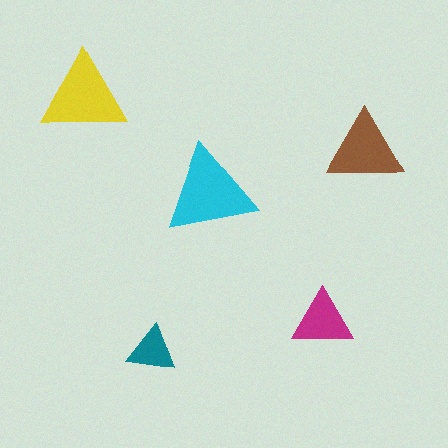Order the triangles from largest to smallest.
the cyan one, the yellow one, the brown one, the magenta one, the teal one.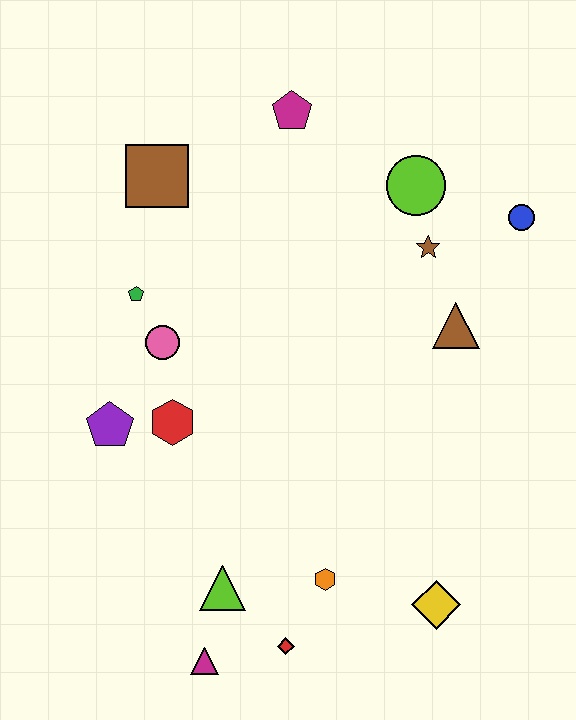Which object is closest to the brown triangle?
The brown star is closest to the brown triangle.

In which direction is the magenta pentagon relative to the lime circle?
The magenta pentagon is to the left of the lime circle.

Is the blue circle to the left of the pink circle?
No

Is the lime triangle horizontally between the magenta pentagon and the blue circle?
No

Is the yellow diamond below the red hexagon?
Yes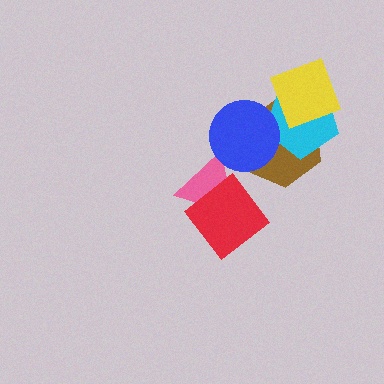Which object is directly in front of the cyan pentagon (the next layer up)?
The blue circle is directly in front of the cyan pentagon.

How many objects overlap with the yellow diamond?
2 objects overlap with the yellow diamond.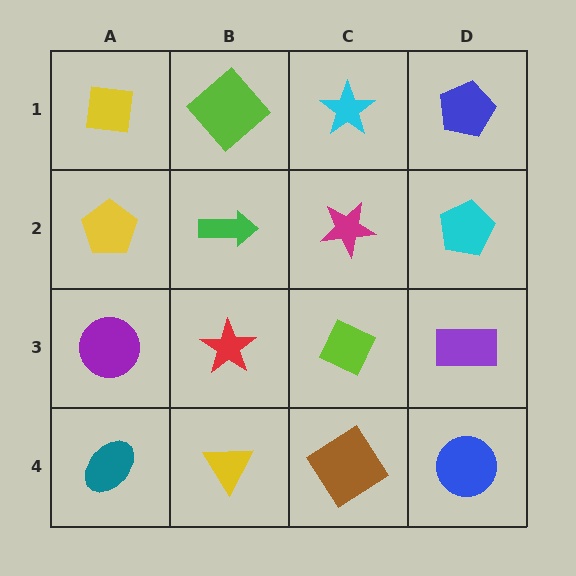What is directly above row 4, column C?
A lime diamond.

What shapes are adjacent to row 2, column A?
A yellow square (row 1, column A), a purple circle (row 3, column A), a green arrow (row 2, column B).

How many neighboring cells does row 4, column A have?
2.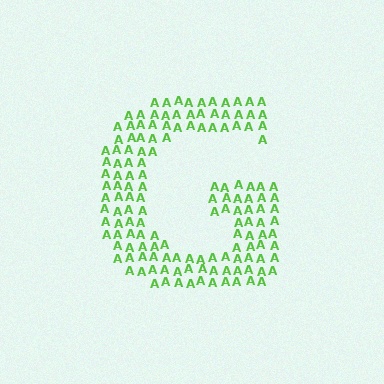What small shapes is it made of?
It is made of small letter A's.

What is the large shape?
The large shape is the letter G.